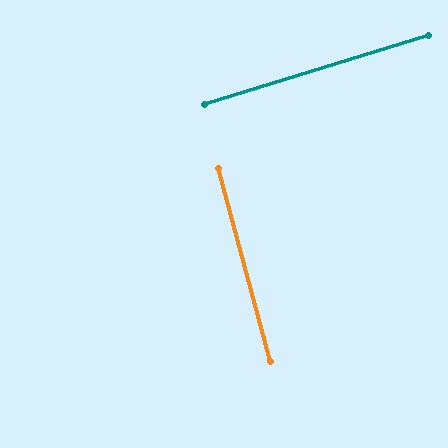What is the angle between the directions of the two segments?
Approximately 88 degrees.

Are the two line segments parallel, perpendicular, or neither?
Perpendicular — they meet at approximately 88°.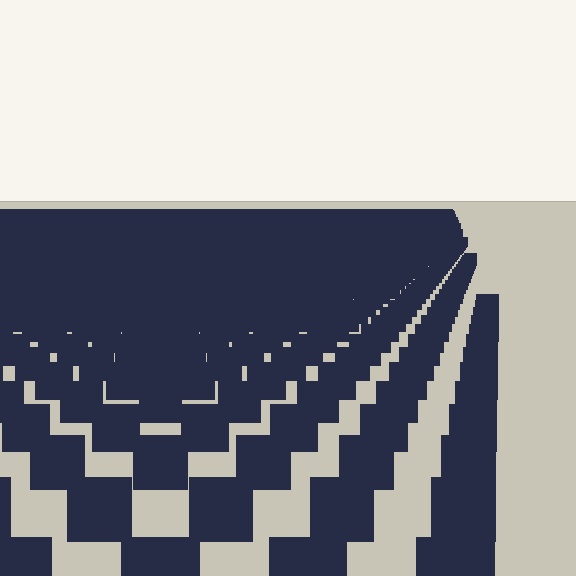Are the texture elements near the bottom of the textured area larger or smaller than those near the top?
Larger. Near the bottom, elements are closer to the viewer and appear at a bigger on-screen size.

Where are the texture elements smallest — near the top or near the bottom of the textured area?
Near the top.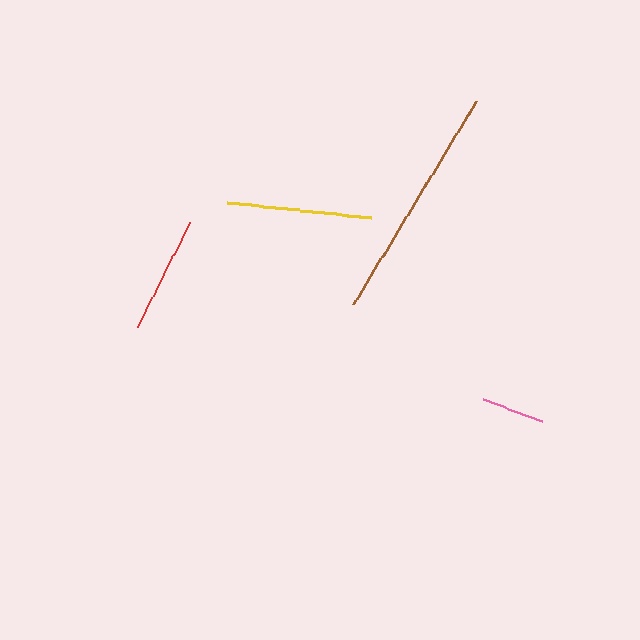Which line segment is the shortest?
The pink line is the shortest at approximately 63 pixels.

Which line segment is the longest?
The brown line is the longest at approximately 238 pixels.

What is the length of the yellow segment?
The yellow segment is approximately 146 pixels long.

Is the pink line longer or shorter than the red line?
The red line is longer than the pink line.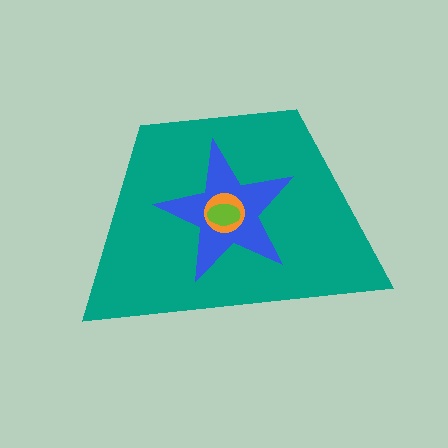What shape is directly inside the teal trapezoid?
The blue star.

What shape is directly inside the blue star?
The orange circle.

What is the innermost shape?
The lime ellipse.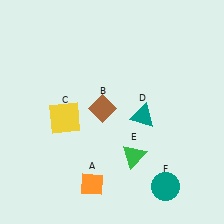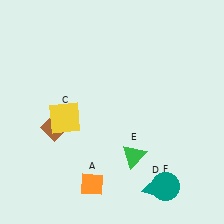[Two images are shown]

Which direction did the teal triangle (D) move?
The teal triangle (D) moved down.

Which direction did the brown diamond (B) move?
The brown diamond (B) moved left.